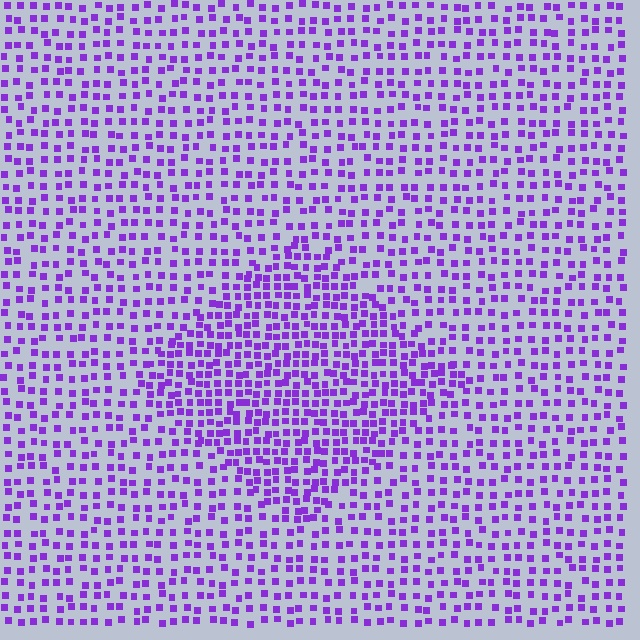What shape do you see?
I see a diamond.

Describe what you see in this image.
The image contains small purple elements arranged at two different densities. A diamond-shaped region is visible where the elements are more densely packed than the surrounding area.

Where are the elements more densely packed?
The elements are more densely packed inside the diamond boundary.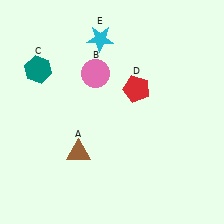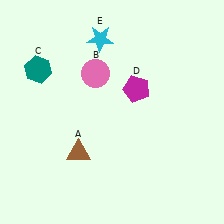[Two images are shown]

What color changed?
The pentagon (D) changed from red in Image 1 to magenta in Image 2.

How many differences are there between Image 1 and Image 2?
There is 1 difference between the two images.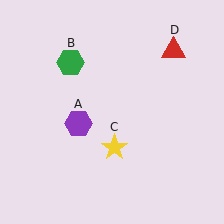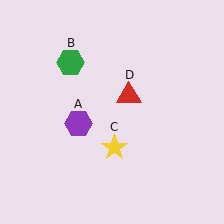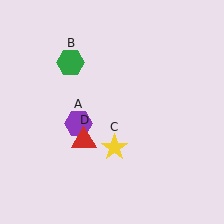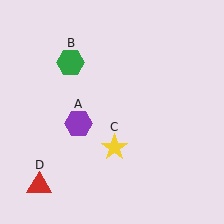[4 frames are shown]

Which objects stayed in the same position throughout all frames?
Purple hexagon (object A) and green hexagon (object B) and yellow star (object C) remained stationary.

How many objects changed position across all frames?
1 object changed position: red triangle (object D).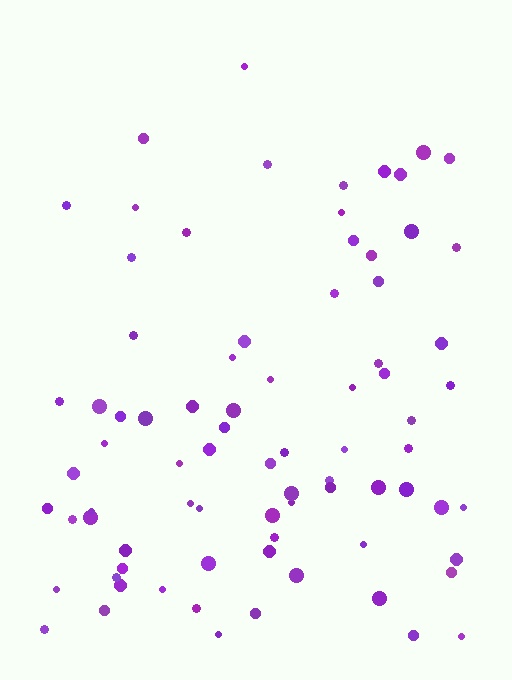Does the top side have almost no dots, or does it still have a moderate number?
Still a moderate number, just noticeably fewer than the bottom.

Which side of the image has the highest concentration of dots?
The bottom.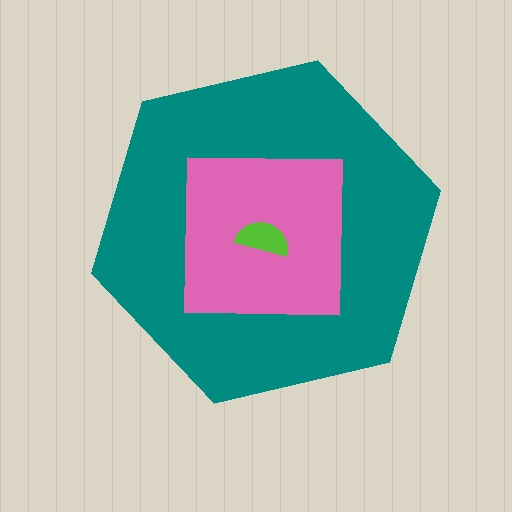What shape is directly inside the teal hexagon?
The pink square.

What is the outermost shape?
The teal hexagon.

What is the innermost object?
The lime semicircle.